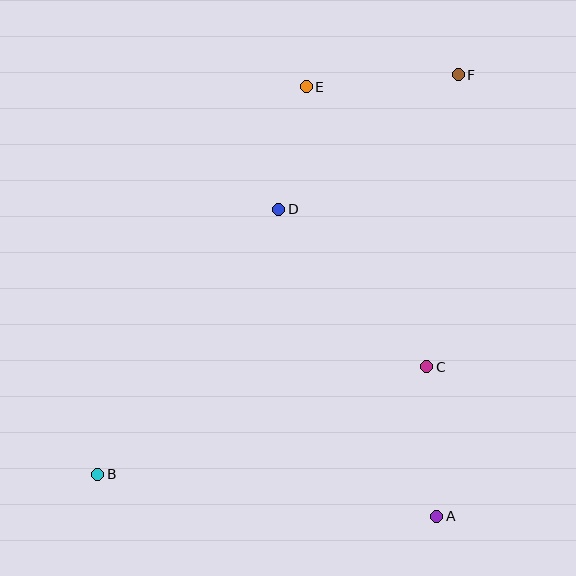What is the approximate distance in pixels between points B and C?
The distance between B and C is approximately 346 pixels.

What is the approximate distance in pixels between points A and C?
The distance between A and C is approximately 150 pixels.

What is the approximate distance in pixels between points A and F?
The distance between A and F is approximately 442 pixels.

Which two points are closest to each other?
Points D and E are closest to each other.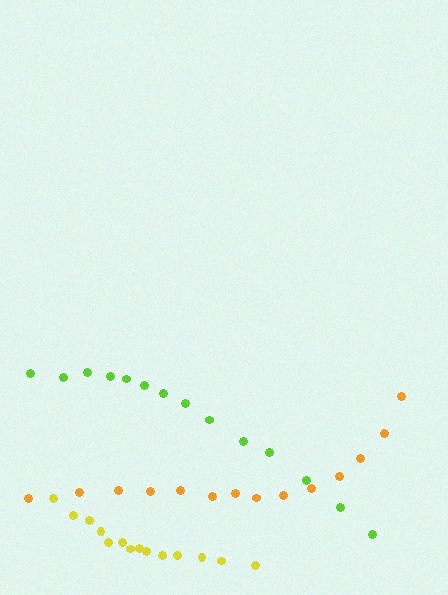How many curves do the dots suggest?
There are 3 distinct paths.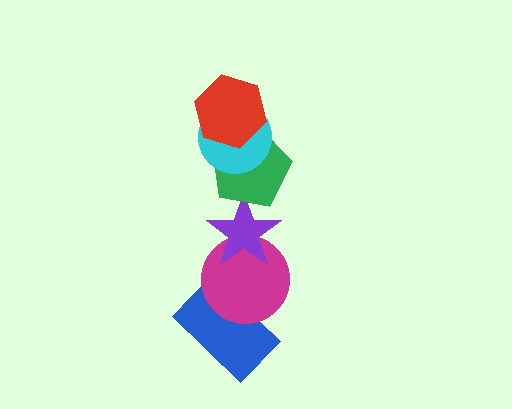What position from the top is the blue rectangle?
The blue rectangle is 6th from the top.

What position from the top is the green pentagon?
The green pentagon is 3rd from the top.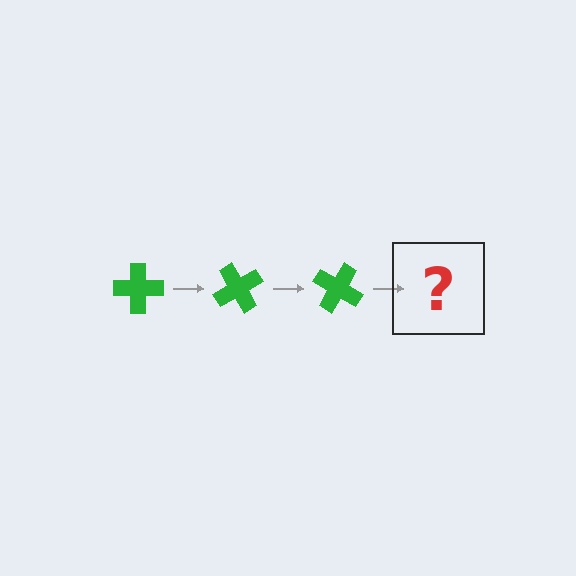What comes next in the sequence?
The next element should be a green cross rotated 180 degrees.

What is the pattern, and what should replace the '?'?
The pattern is that the cross rotates 60 degrees each step. The '?' should be a green cross rotated 180 degrees.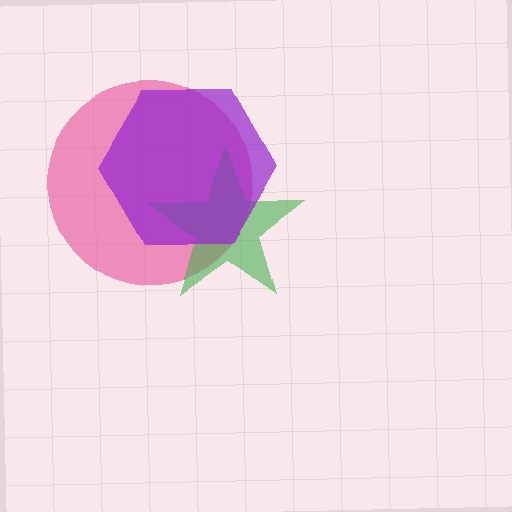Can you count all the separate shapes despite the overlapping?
Yes, there are 3 separate shapes.